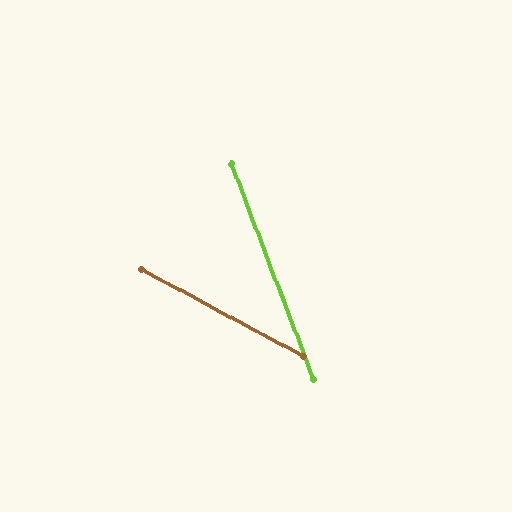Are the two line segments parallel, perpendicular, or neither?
Neither parallel nor perpendicular — they differ by about 41°.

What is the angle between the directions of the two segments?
Approximately 41 degrees.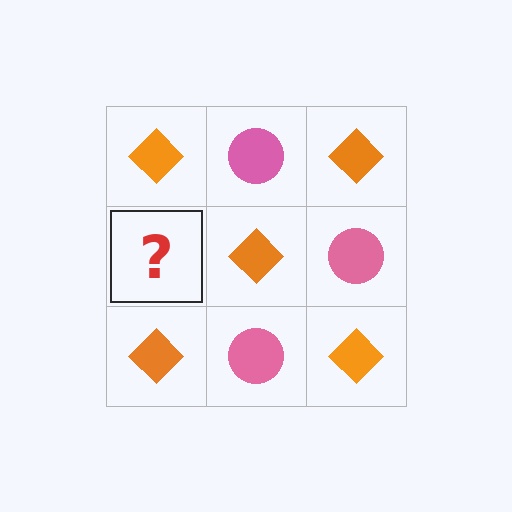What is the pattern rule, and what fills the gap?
The rule is that it alternates orange diamond and pink circle in a checkerboard pattern. The gap should be filled with a pink circle.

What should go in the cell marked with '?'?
The missing cell should contain a pink circle.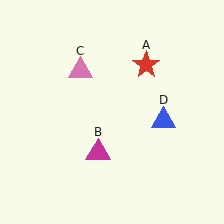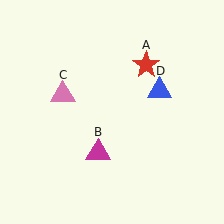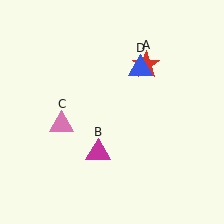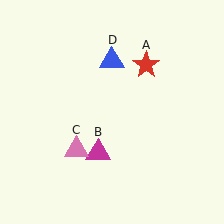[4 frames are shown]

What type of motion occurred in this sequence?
The pink triangle (object C), blue triangle (object D) rotated counterclockwise around the center of the scene.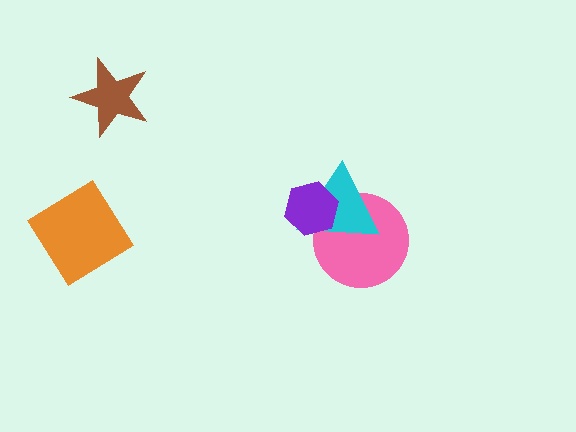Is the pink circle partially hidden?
Yes, it is partially covered by another shape.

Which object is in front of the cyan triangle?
The purple hexagon is in front of the cyan triangle.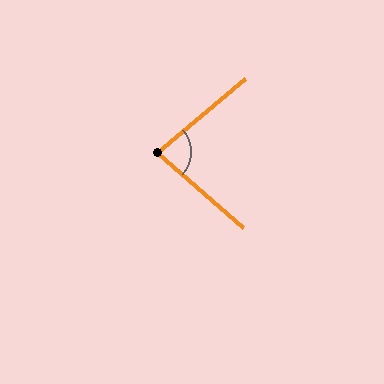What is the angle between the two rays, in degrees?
Approximately 81 degrees.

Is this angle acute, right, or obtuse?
It is acute.